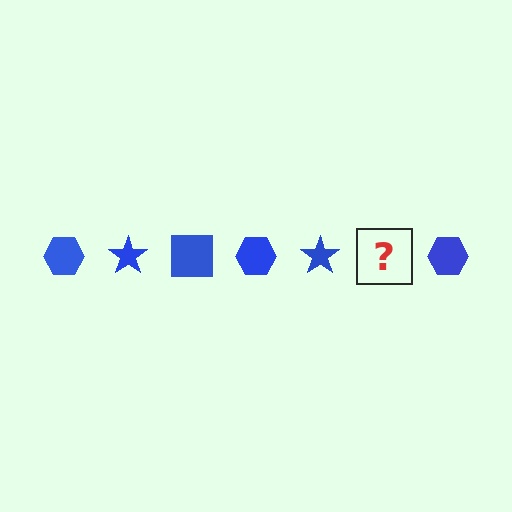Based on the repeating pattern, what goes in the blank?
The blank should be a blue square.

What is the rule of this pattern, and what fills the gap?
The rule is that the pattern cycles through hexagon, star, square shapes in blue. The gap should be filled with a blue square.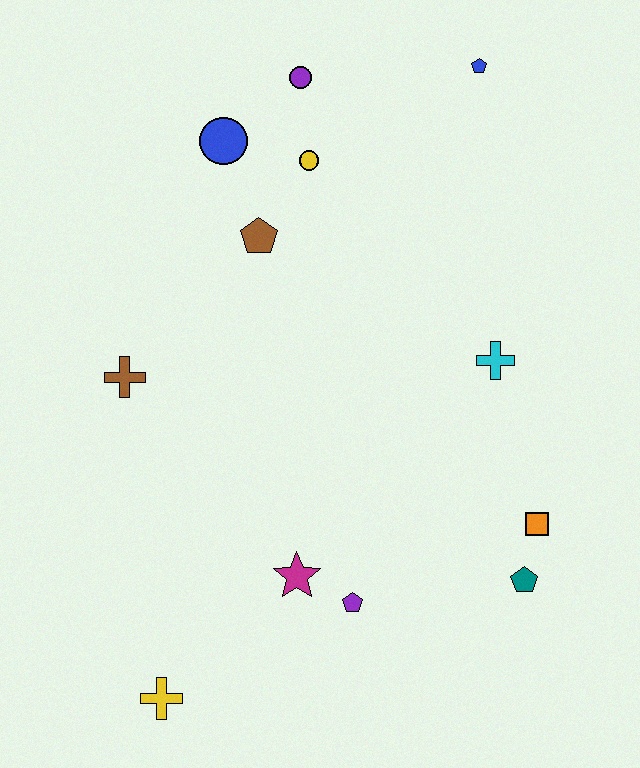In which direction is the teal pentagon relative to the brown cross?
The teal pentagon is to the right of the brown cross.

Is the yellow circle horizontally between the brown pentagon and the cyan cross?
Yes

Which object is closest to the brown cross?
The brown pentagon is closest to the brown cross.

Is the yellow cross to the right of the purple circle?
No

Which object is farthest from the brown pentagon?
The yellow cross is farthest from the brown pentagon.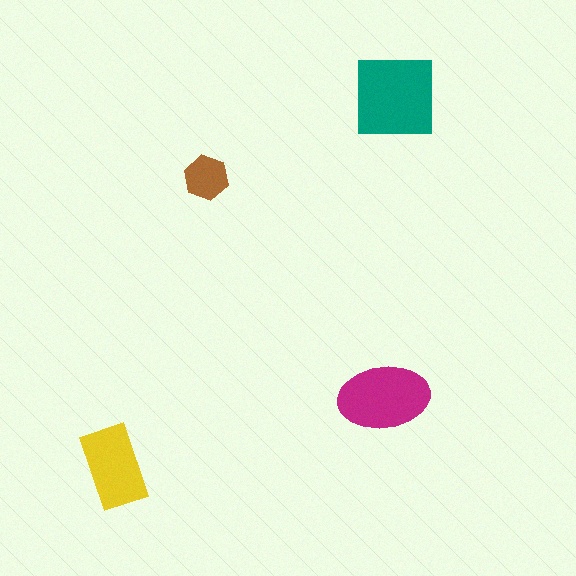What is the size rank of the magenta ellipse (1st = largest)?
2nd.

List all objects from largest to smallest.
The teal square, the magenta ellipse, the yellow rectangle, the brown hexagon.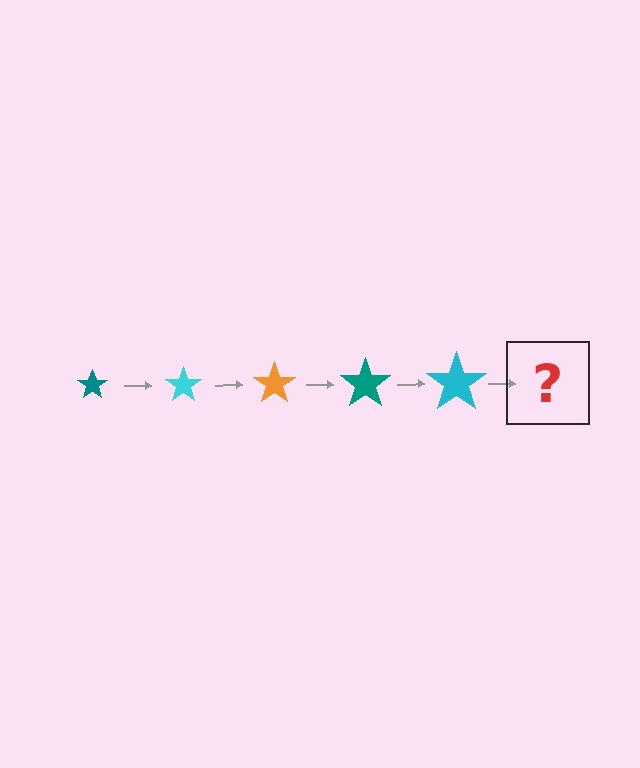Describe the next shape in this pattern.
It should be an orange star, larger than the previous one.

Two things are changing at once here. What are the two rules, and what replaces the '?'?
The two rules are that the star grows larger each step and the color cycles through teal, cyan, and orange. The '?' should be an orange star, larger than the previous one.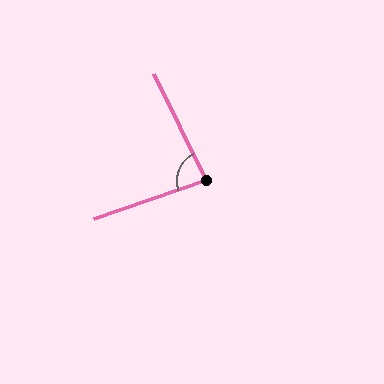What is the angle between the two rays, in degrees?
Approximately 83 degrees.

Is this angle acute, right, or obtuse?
It is acute.